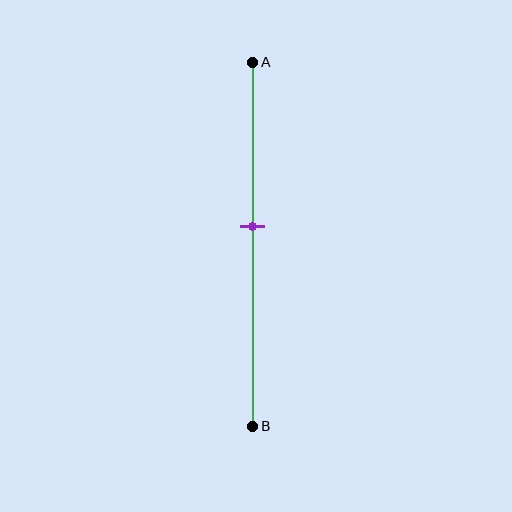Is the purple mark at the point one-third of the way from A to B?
No, the mark is at about 45% from A, not at the 33% one-third point.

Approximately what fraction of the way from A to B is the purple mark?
The purple mark is approximately 45% of the way from A to B.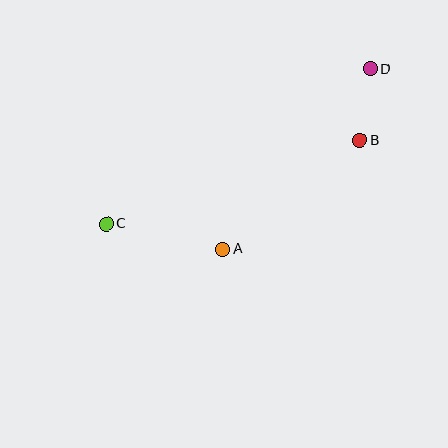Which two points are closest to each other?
Points B and D are closest to each other.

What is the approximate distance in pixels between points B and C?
The distance between B and C is approximately 267 pixels.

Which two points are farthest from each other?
Points C and D are farthest from each other.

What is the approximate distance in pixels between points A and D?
The distance between A and D is approximately 233 pixels.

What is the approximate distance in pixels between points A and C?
The distance between A and C is approximately 119 pixels.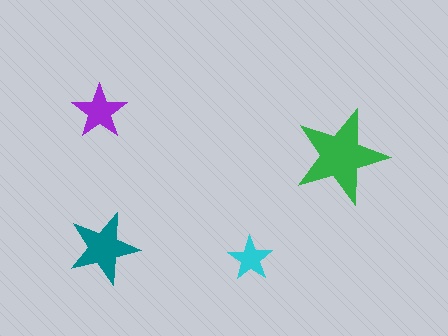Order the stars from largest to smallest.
the green one, the teal one, the purple one, the cyan one.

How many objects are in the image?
There are 4 objects in the image.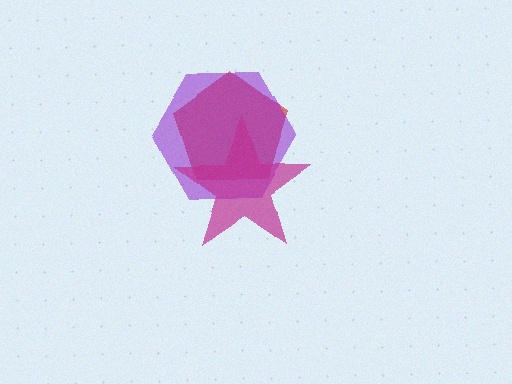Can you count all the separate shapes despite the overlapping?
Yes, there are 3 separate shapes.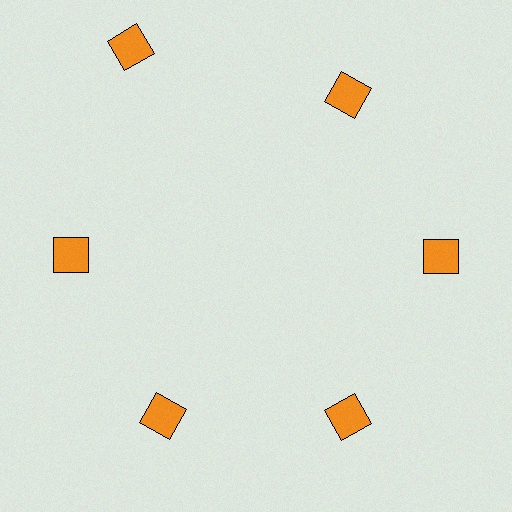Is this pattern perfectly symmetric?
No. The 6 orange squares are arranged in a ring, but one element near the 11 o'clock position is pushed outward from the center, breaking the 6-fold rotational symmetry.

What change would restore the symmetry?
The symmetry would be restored by moving it inward, back onto the ring so that all 6 squares sit at equal angles and equal distance from the center.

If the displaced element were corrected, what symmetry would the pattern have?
It would have 6-fold rotational symmetry — the pattern would map onto itself every 60 degrees.